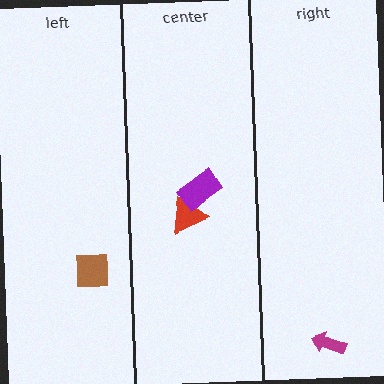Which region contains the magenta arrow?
The right region.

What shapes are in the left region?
The brown square.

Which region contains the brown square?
The left region.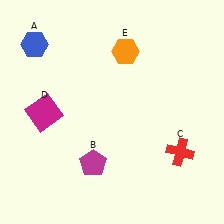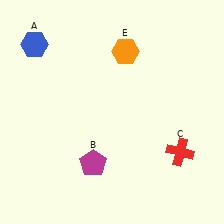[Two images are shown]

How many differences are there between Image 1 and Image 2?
There is 1 difference between the two images.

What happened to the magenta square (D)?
The magenta square (D) was removed in Image 2. It was in the bottom-left area of Image 1.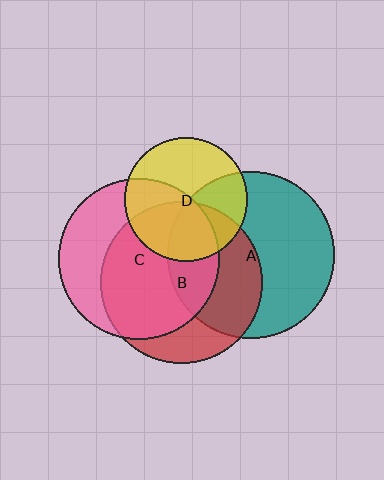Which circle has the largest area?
Circle A (teal).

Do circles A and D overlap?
Yes.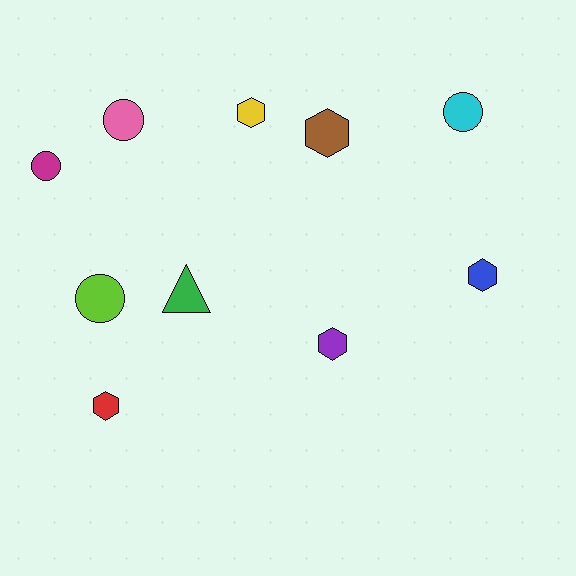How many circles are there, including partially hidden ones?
There are 4 circles.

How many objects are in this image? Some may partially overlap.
There are 10 objects.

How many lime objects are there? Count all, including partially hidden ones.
There is 1 lime object.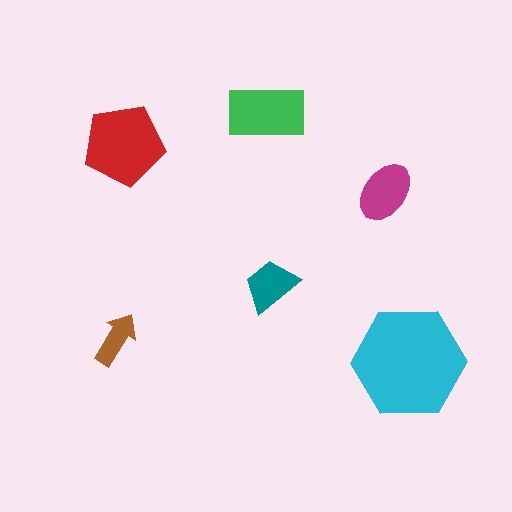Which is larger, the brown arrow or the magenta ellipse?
The magenta ellipse.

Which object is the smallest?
The brown arrow.